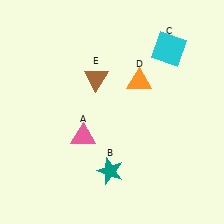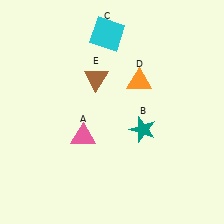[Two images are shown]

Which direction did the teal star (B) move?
The teal star (B) moved up.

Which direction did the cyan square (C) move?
The cyan square (C) moved left.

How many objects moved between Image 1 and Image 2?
2 objects moved between the two images.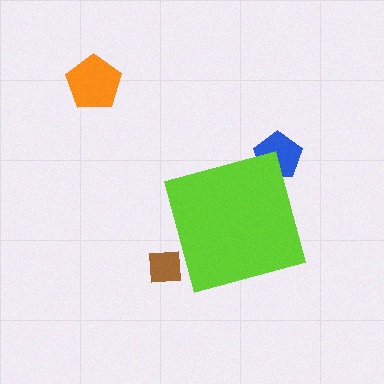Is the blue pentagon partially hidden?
Yes, the blue pentagon is partially hidden behind the lime diamond.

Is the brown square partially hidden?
Yes, the brown square is partially hidden behind the lime diamond.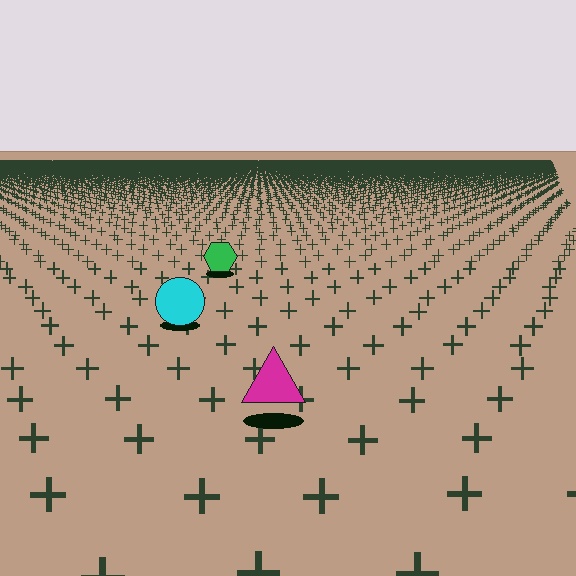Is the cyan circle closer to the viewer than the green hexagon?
Yes. The cyan circle is closer — you can tell from the texture gradient: the ground texture is coarser near it.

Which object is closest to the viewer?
The magenta triangle is closest. The texture marks near it are larger and more spread out.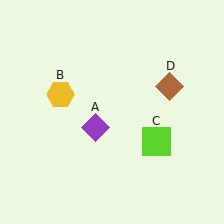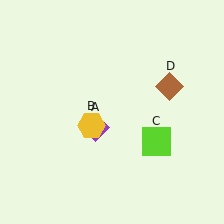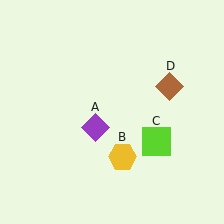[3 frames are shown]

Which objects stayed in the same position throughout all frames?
Purple diamond (object A) and lime square (object C) and brown diamond (object D) remained stationary.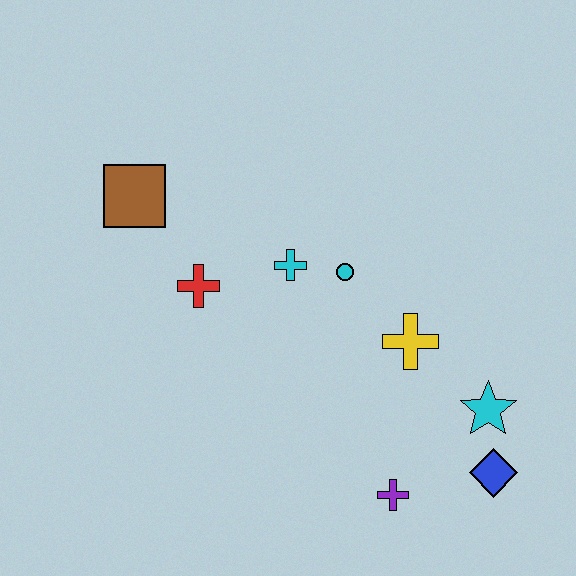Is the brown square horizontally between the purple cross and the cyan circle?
No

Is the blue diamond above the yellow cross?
No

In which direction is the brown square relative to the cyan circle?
The brown square is to the left of the cyan circle.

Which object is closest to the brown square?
The red cross is closest to the brown square.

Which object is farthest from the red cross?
The blue diamond is farthest from the red cross.